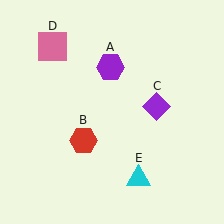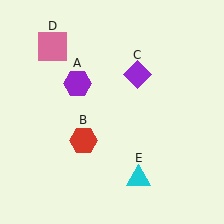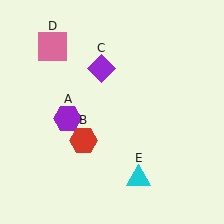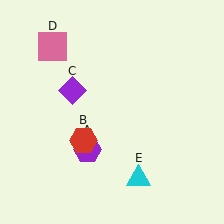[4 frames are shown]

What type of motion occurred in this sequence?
The purple hexagon (object A), purple diamond (object C) rotated counterclockwise around the center of the scene.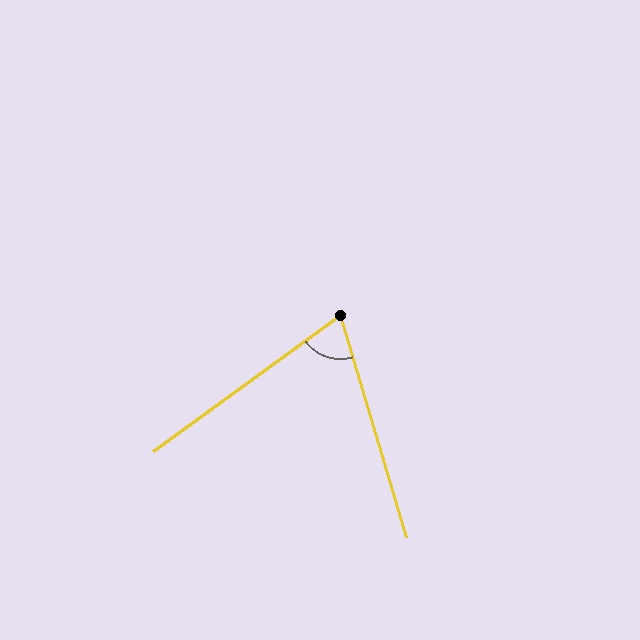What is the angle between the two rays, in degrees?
Approximately 70 degrees.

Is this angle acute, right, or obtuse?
It is acute.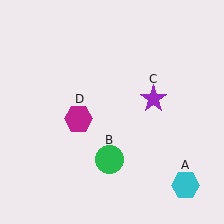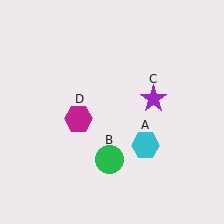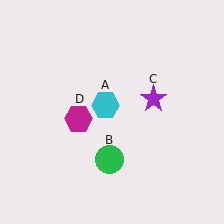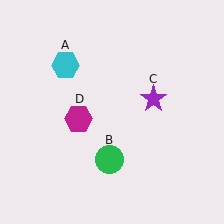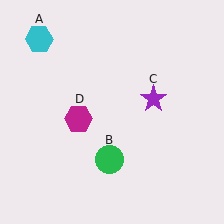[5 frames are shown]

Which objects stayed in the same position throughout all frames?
Green circle (object B) and purple star (object C) and magenta hexagon (object D) remained stationary.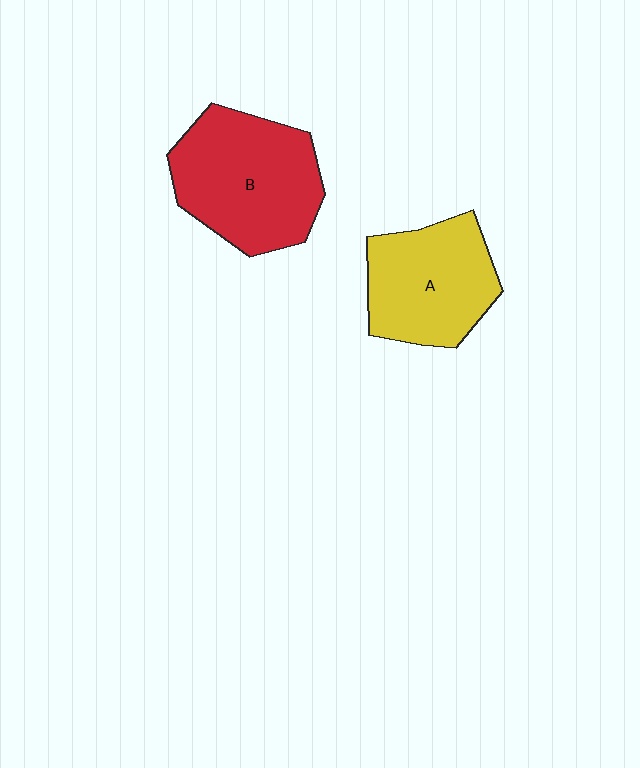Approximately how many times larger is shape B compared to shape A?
Approximately 1.2 times.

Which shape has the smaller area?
Shape A (yellow).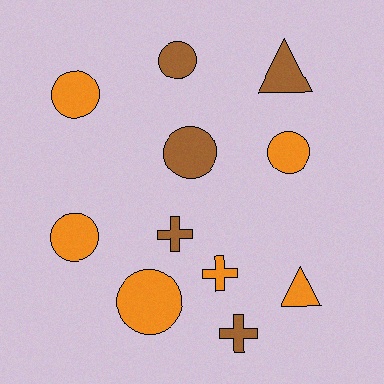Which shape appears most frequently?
Circle, with 6 objects.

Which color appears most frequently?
Orange, with 6 objects.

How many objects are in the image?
There are 11 objects.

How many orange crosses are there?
There is 1 orange cross.